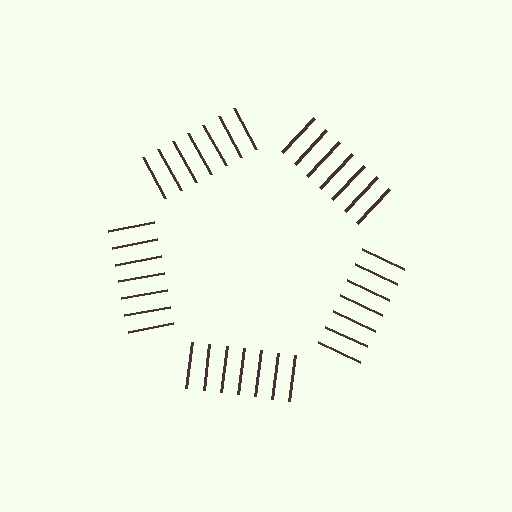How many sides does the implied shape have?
5 sides — the line-ends trace a pentagon.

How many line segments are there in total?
35 — 7 along each of the 5 edges.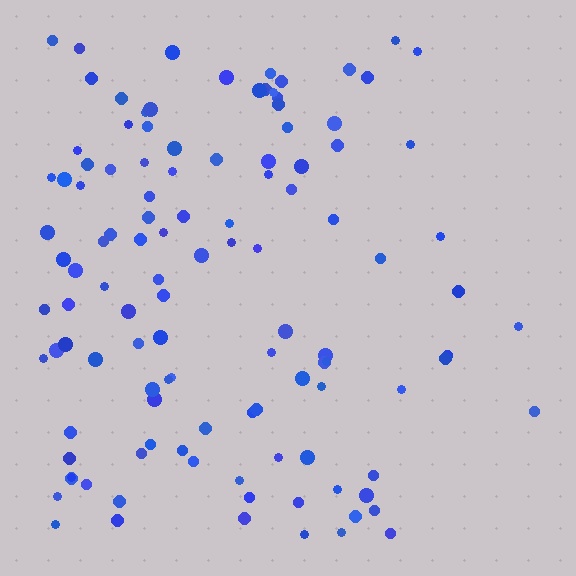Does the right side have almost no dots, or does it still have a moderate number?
Still a moderate number, just noticeably fewer than the left.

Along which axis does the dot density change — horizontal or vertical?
Horizontal.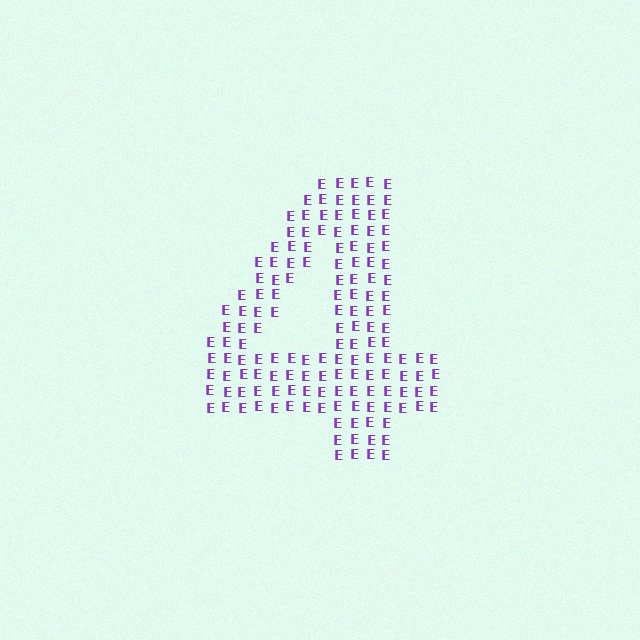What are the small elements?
The small elements are letter E's.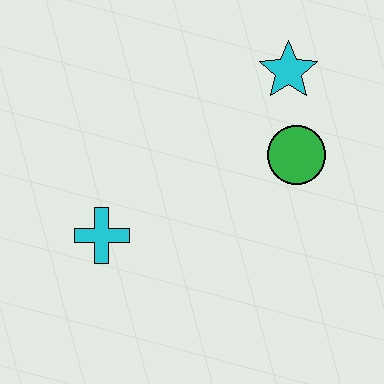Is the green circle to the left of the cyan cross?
No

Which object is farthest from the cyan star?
The cyan cross is farthest from the cyan star.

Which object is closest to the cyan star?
The green circle is closest to the cyan star.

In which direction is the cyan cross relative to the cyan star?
The cyan cross is to the left of the cyan star.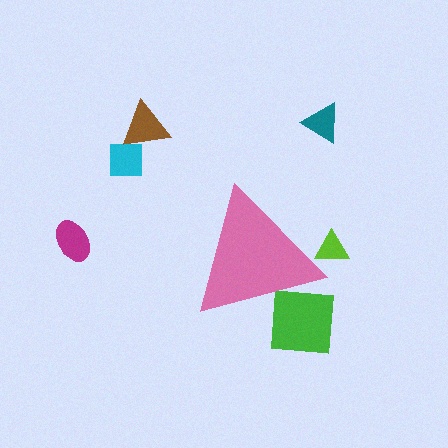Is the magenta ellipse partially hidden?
No, the magenta ellipse is fully visible.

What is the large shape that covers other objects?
A pink triangle.